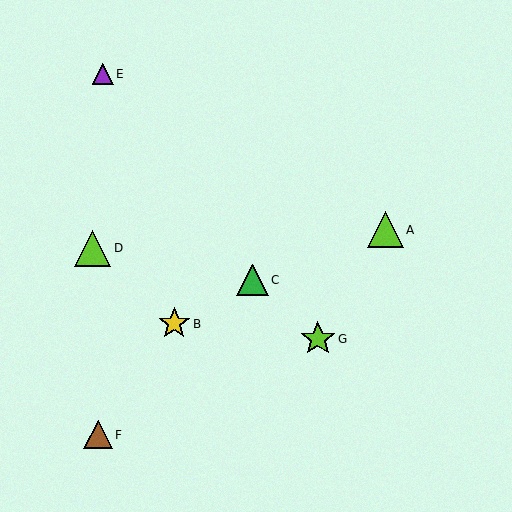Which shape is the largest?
The lime triangle (labeled D) is the largest.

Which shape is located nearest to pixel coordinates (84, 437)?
The brown triangle (labeled F) at (98, 435) is nearest to that location.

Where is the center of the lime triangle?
The center of the lime triangle is at (93, 248).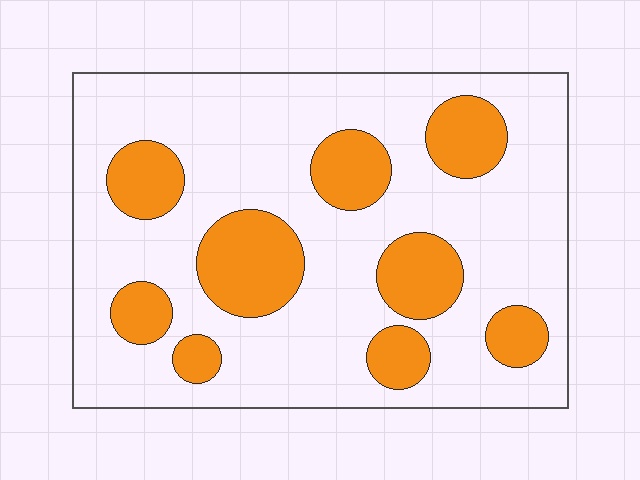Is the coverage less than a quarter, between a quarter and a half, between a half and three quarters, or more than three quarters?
Between a quarter and a half.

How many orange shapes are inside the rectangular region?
9.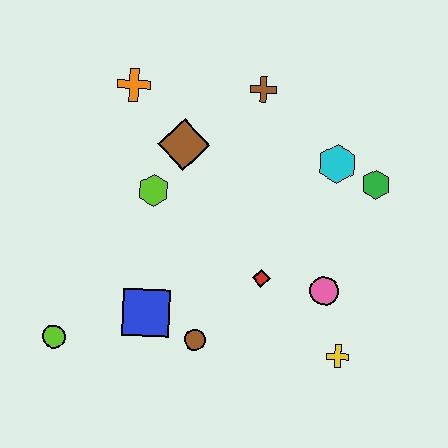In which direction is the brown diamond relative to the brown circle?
The brown diamond is above the brown circle.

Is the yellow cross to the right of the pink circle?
Yes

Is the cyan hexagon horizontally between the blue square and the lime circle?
No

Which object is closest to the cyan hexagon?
The green hexagon is closest to the cyan hexagon.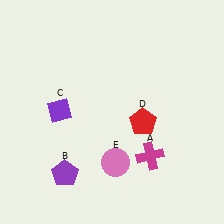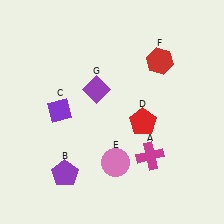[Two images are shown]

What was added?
A red hexagon (F), a purple diamond (G) were added in Image 2.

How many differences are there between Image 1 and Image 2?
There are 2 differences between the two images.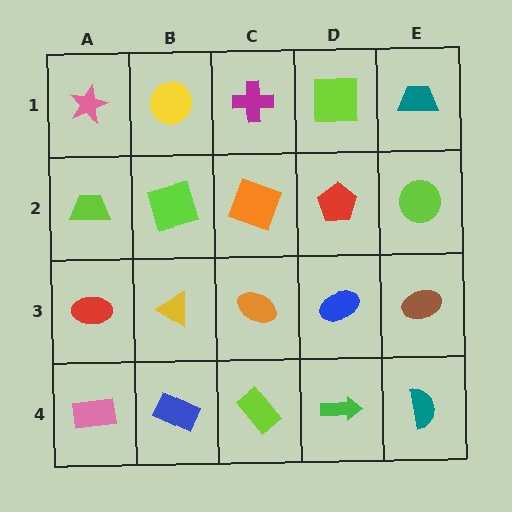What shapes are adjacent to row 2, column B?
A yellow circle (row 1, column B), a yellow triangle (row 3, column B), a lime trapezoid (row 2, column A), an orange square (row 2, column C).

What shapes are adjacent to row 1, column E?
A lime circle (row 2, column E), a lime square (row 1, column D).